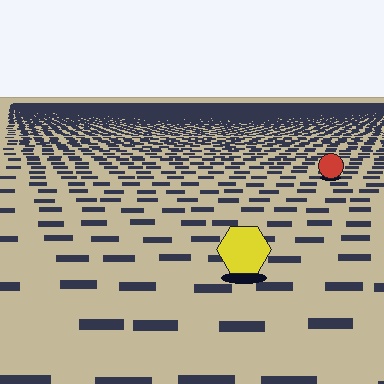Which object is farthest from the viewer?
The red circle is farthest from the viewer. It appears smaller and the ground texture around it is denser.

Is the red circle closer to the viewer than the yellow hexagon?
No. The yellow hexagon is closer — you can tell from the texture gradient: the ground texture is coarser near it.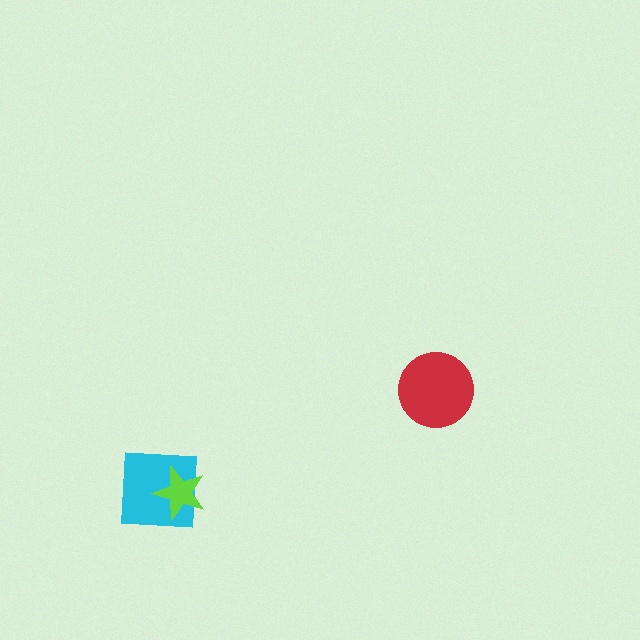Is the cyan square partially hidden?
Yes, it is partially covered by another shape.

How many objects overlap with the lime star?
1 object overlaps with the lime star.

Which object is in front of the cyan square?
The lime star is in front of the cyan square.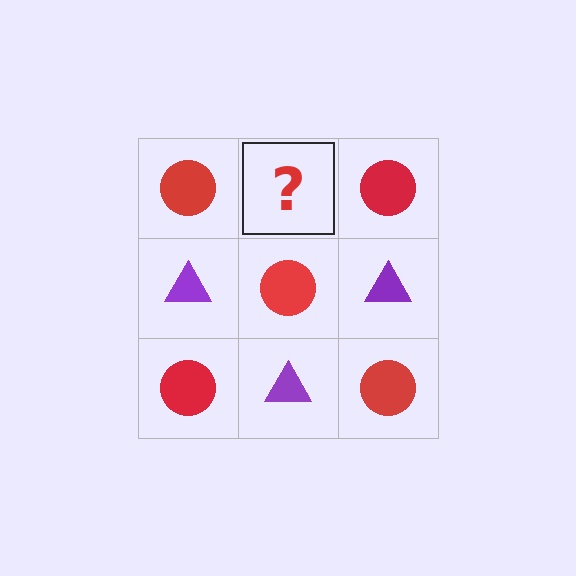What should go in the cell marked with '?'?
The missing cell should contain a purple triangle.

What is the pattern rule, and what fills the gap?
The rule is that it alternates red circle and purple triangle in a checkerboard pattern. The gap should be filled with a purple triangle.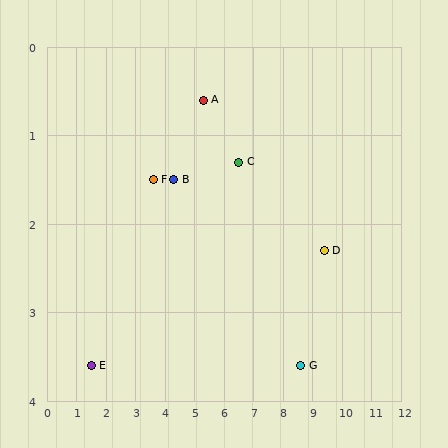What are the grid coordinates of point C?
Point C is at approximately (6.5, 1.3).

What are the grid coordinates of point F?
Point F is at approximately (3.6, 1.5).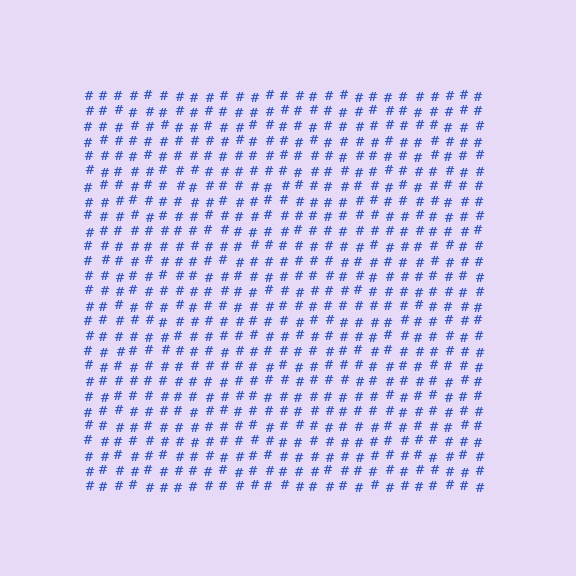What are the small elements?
The small elements are hash symbols.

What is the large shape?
The large shape is a square.